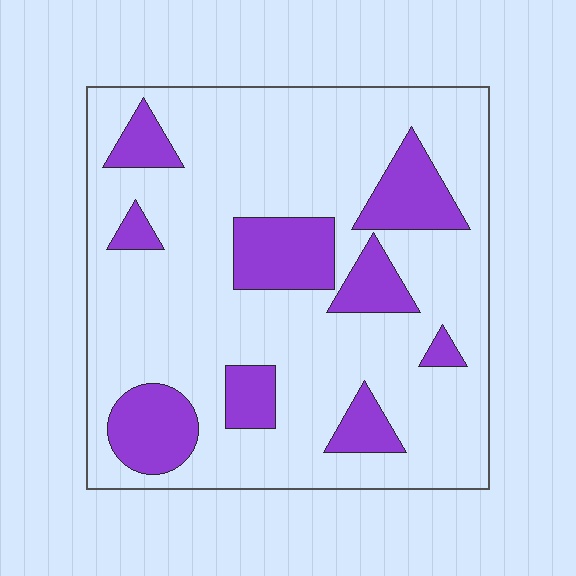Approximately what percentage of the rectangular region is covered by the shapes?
Approximately 20%.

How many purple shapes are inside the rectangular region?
9.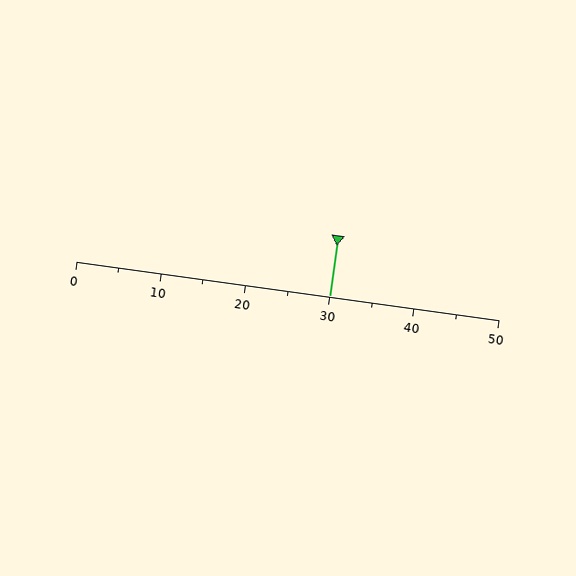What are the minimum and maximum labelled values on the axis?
The axis runs from 0 to 50.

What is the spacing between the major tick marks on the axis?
The major ticks are spaced 10 apart.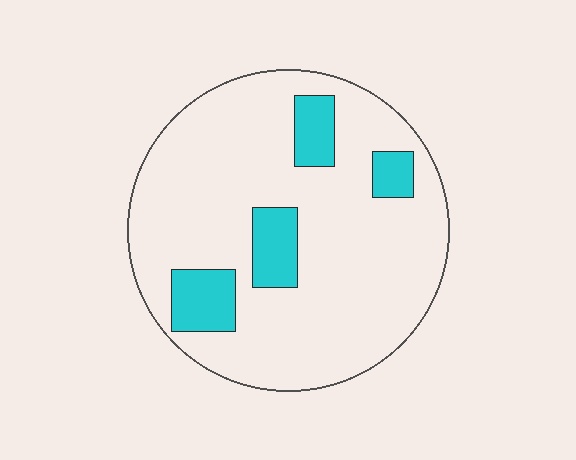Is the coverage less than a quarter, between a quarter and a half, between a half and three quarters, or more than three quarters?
Less than a quarter.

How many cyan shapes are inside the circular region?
4.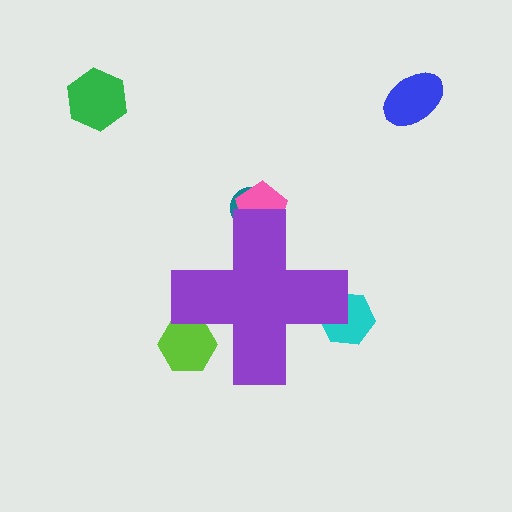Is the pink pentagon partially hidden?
Yes, the pink pentagon is partially hidden behind the purple cross.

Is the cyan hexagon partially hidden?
Yes, the cyan hexagon is partially hidden behind the purple cross.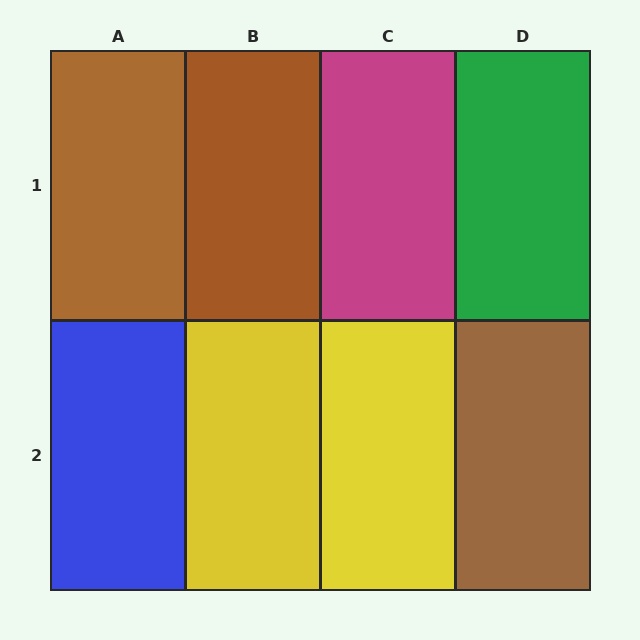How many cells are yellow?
2 cells are yellow.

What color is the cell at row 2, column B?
Yellow.